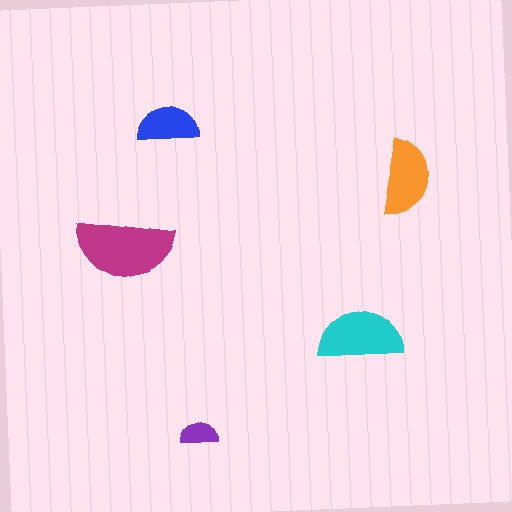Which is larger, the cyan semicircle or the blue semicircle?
The cyan one.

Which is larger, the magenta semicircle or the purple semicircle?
The magenta one.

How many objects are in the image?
There are 5 objects in the image.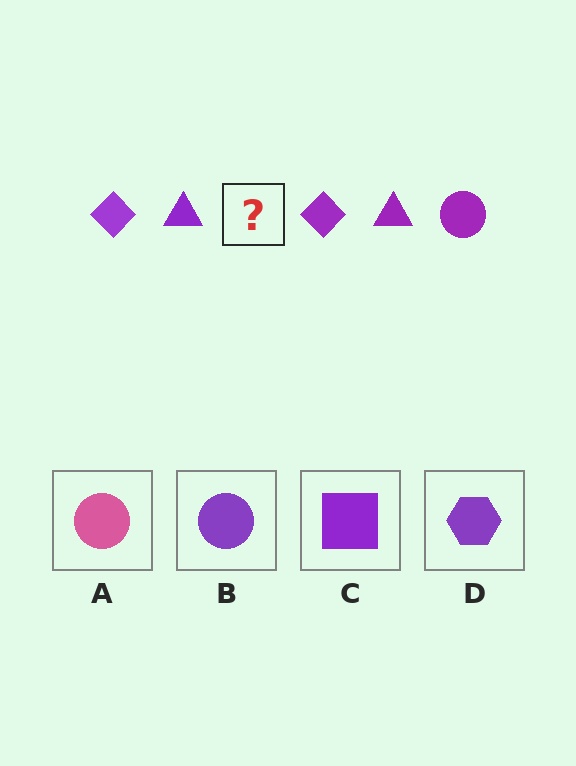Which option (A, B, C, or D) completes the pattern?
B.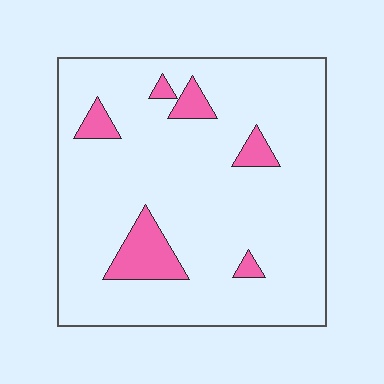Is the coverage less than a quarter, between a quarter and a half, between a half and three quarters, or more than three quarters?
Less than a quarter.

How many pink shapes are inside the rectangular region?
6.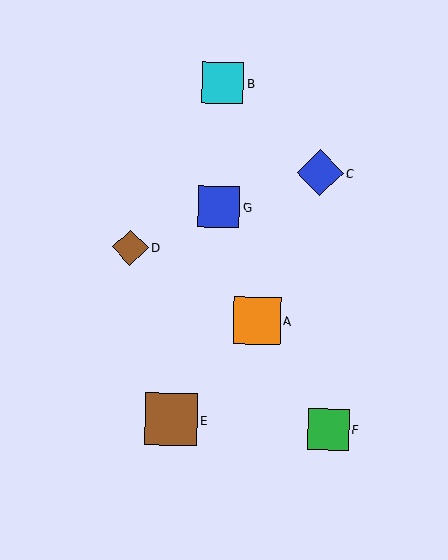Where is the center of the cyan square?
The center of the cyan square is at (223, 83).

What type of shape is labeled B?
Shape B is a cyan square.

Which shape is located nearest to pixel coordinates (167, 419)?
The brown square (labeled E) at (171, 419) is nearest to that location.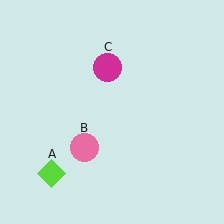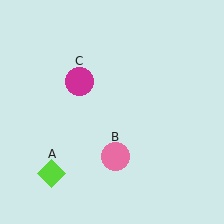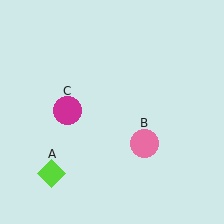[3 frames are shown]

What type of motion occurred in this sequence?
The pink circle (object B), magenta circle (object C) rotated counterclockwise around the center of the scene.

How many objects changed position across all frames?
2 objects changed position: pink circle (object B), magenta circle (object C).